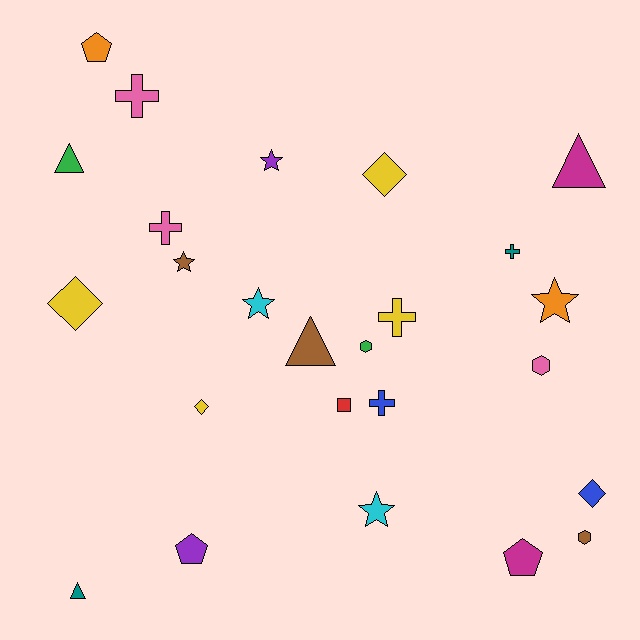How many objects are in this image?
There are 25 objects.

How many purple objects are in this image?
There are 2 purple objects.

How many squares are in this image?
There is 1 square.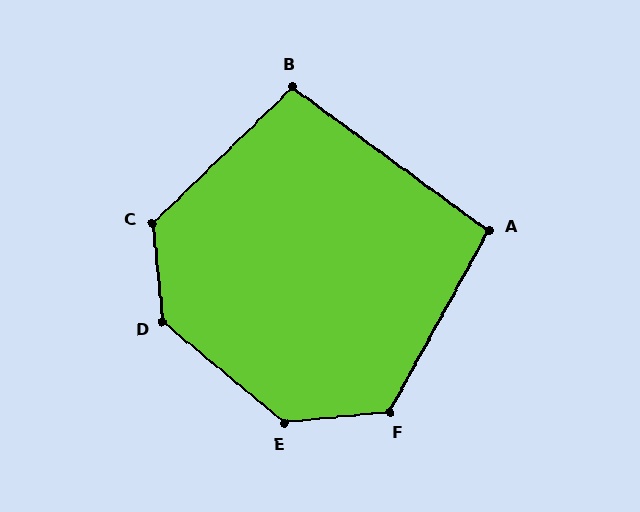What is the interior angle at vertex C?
Approximately 128 degrees (obtuse).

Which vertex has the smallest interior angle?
A, at approximately 97 degrees.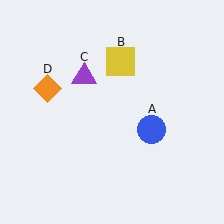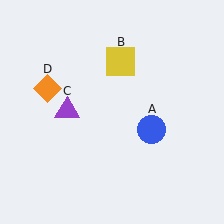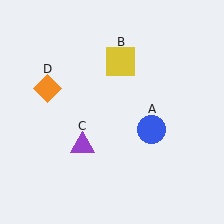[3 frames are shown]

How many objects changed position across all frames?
1 object changed position: purple triangle (object C).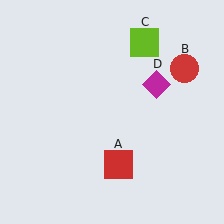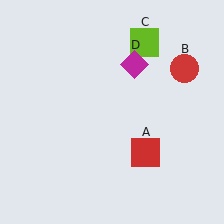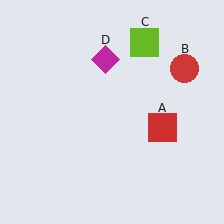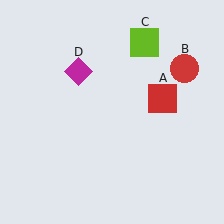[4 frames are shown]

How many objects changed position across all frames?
2 objects changed position: red square (object A), magenta diamond (object D).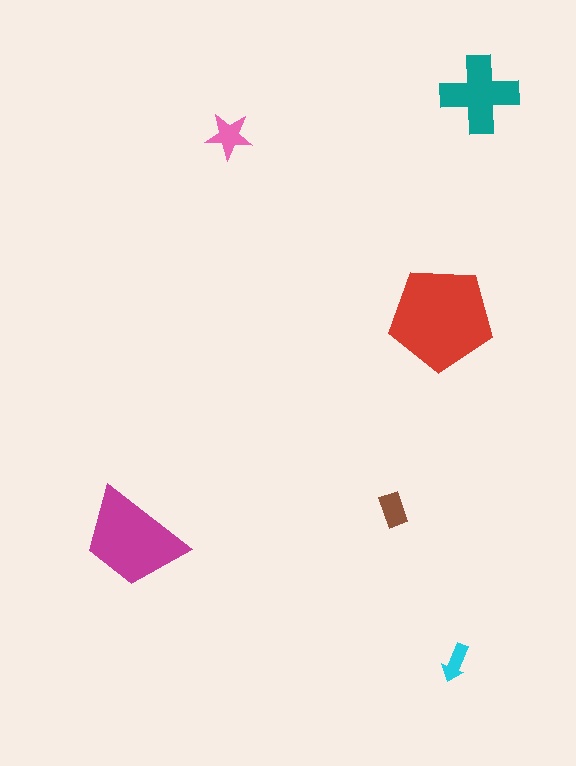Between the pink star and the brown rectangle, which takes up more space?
The pink star.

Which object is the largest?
The red pentagon.